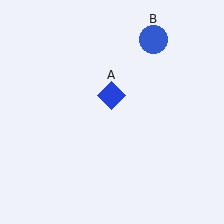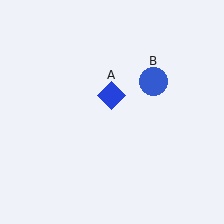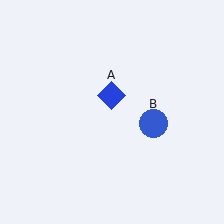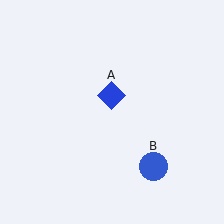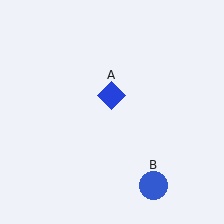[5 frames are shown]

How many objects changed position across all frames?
1 object changed position: blue circle (object B).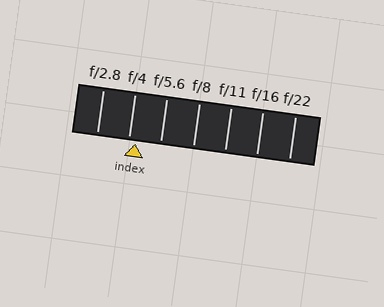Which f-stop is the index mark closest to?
The index mark is closest to f/4.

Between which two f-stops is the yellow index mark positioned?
The index mark is between f/4 and f/5.6.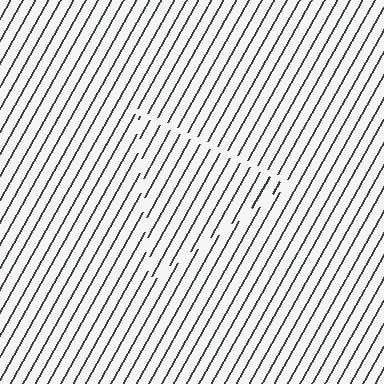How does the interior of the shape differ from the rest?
The interior of the shape contains the same grating, shifted by half a period — the contour is defined by the phase discontinuity where line-ends from the inner and outer gratings abut.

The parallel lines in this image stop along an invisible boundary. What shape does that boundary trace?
An illusory triangle. The interior of the shape contains the same grating, shifted by half a period — the contour is defined by the phase discontinuity where line-ends from the inner and outer gratings abut.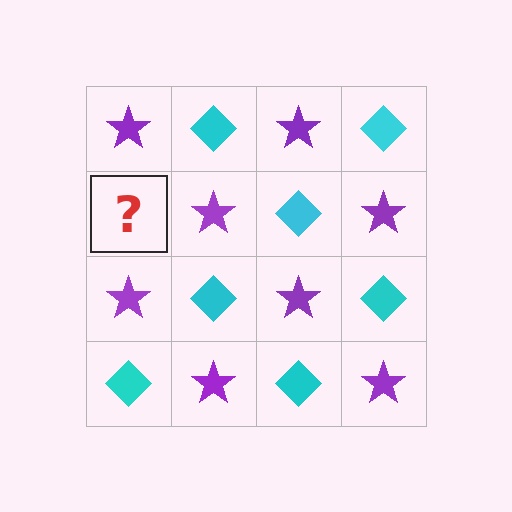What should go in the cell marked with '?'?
The missing cell should contain a cyan diamond.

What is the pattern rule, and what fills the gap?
The rule is that it alternates purple star and cyan diamond in a checkerboard pattern. The gap should be filled with a cyan diamond.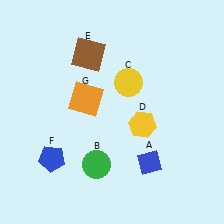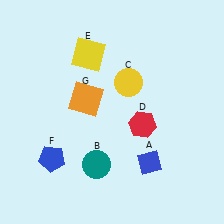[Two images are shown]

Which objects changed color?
B changed from green to teal. D changed from yellow to red. E changed from brown to yellow.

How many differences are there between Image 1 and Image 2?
There are 3 differences between the two images.